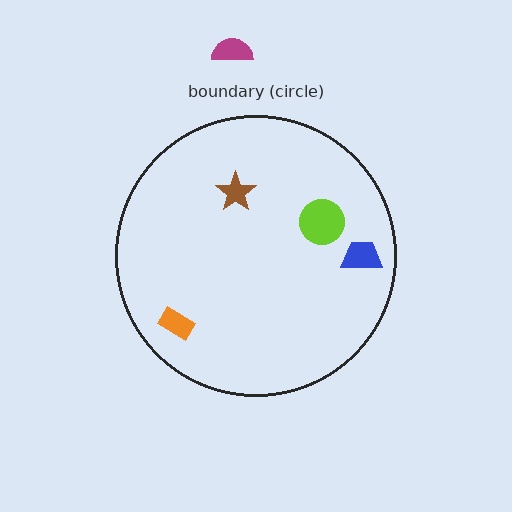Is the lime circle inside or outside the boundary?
Inside.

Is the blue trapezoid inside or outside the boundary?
Inside.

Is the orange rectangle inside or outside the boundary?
Inside.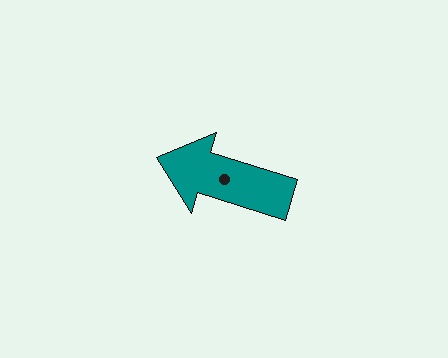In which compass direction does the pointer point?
West.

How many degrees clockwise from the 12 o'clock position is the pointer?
Approximately 287 degrees.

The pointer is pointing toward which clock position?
Roughly 10 o'clock.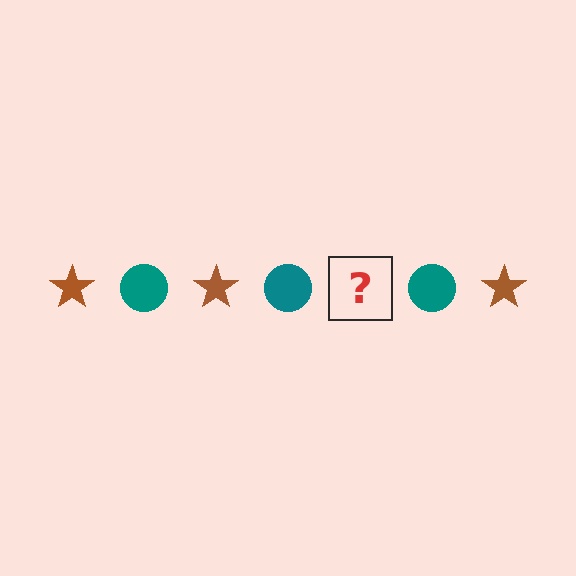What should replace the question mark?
The question mark should be replaced with a brown star.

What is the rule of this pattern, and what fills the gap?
The rule is that the pattern alternates between brown star and teal circle. The gap should be filled with a brown star.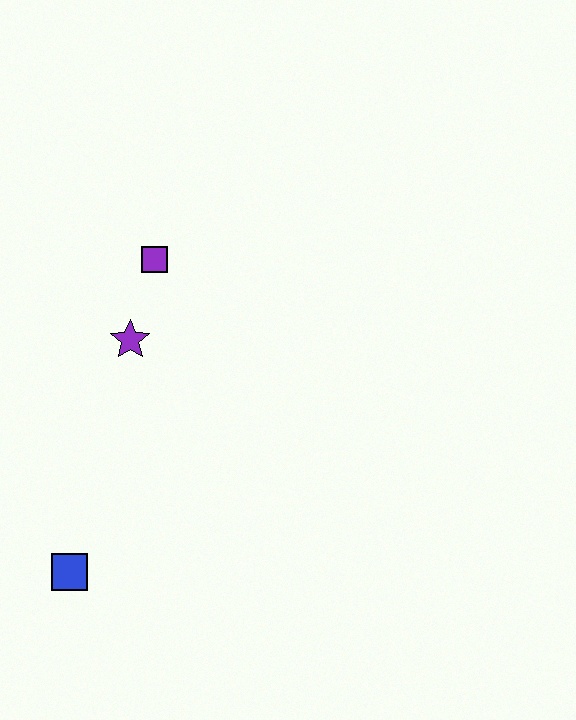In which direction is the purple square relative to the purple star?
The purple square is above the purple star.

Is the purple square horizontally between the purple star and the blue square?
No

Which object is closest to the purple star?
The purple square is closest to the purple star.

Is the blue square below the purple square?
Yes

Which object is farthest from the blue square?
The purple square is farthest from the blue square.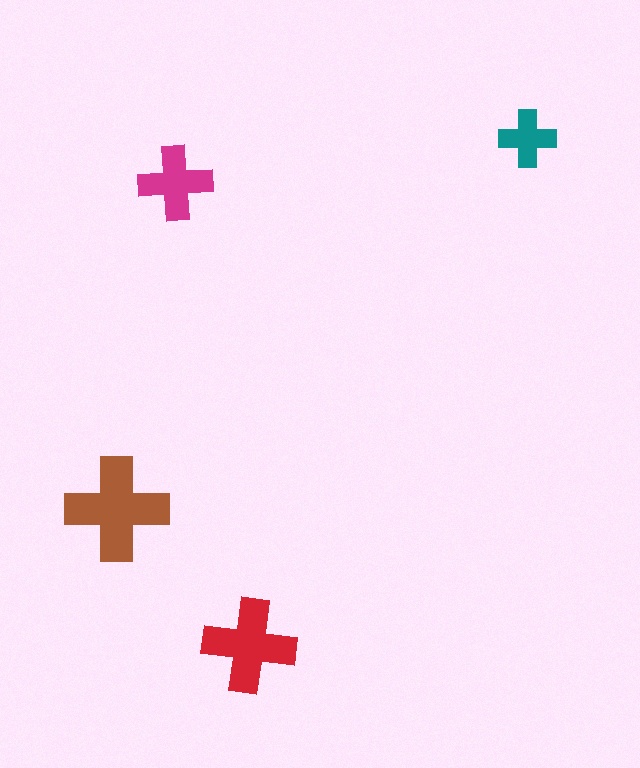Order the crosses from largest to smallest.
the brown one, the red one, the magenta one, the teal one.